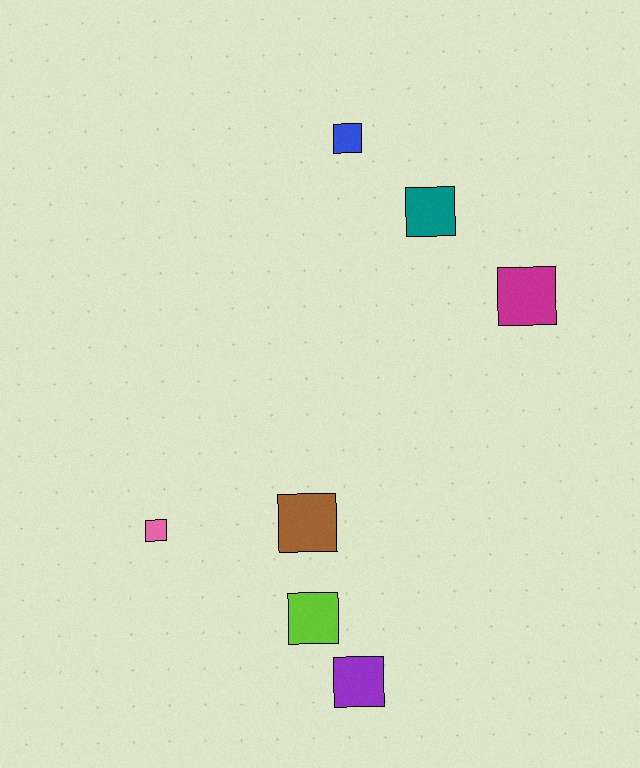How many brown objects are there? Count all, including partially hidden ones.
There is 1 brown object.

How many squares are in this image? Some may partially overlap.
There are 7 squares.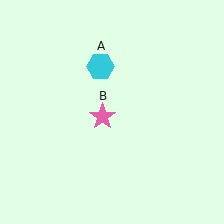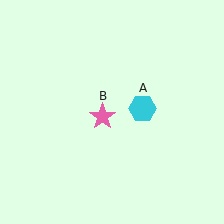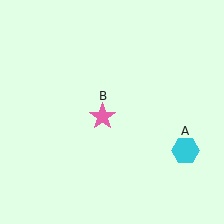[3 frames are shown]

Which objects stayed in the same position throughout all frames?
Pink star (object B) remained stationary.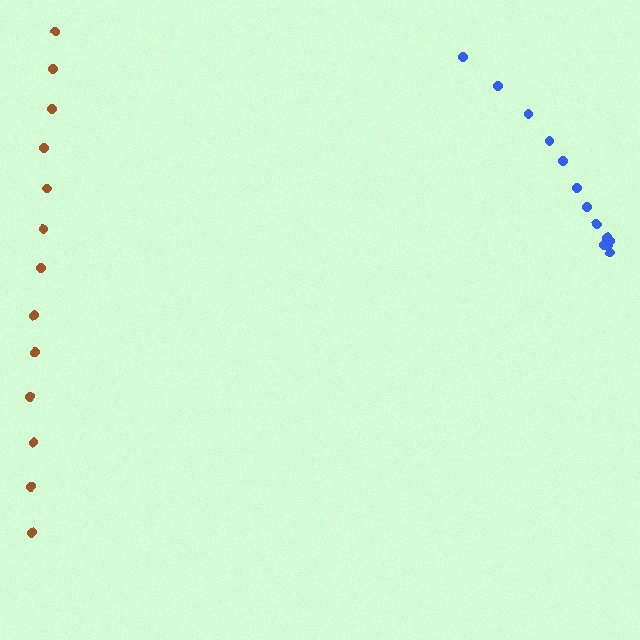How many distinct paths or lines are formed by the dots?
There are 2 distinct paths.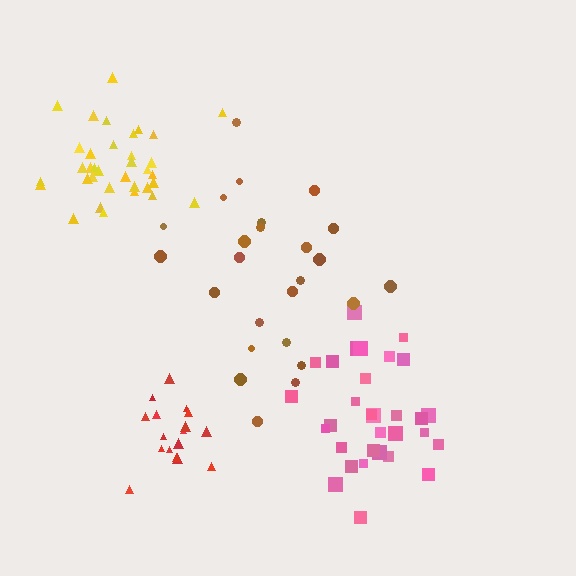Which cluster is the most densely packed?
Yellow.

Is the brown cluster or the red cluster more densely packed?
Red.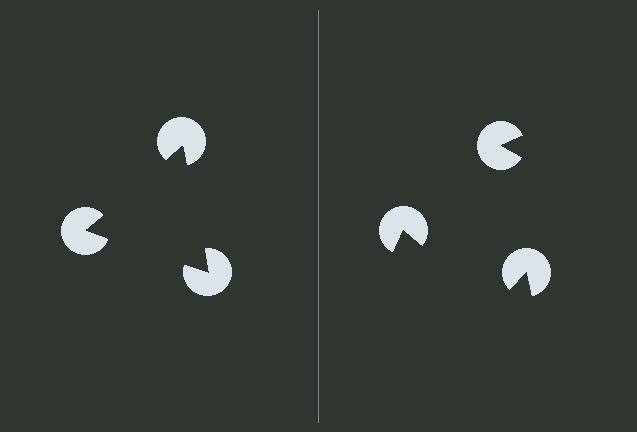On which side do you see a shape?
An illusory triangle appears on the left side. On the right side the wedge cuts are rotated, so no coherent shape forms.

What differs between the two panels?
The pac-man discs are positioned identically on both sides; only the wedge orientations differ. On the left they align to a triangle; on the right they are misaligned.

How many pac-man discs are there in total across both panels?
6 — 3 on each side.